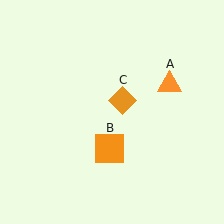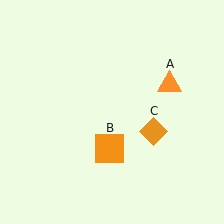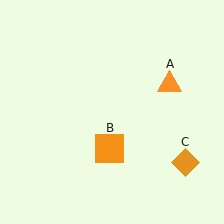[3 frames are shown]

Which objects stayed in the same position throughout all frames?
Orange triangle (object A) and orange square (object B) remained stationary.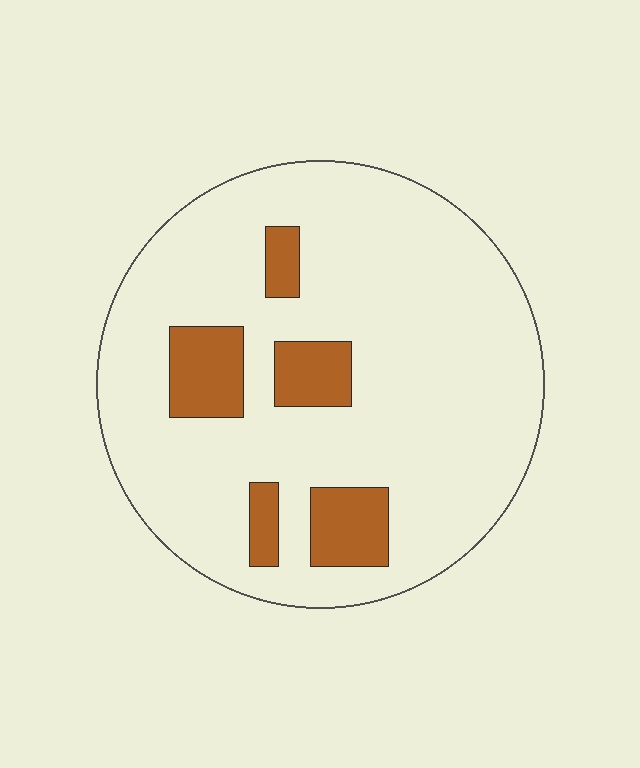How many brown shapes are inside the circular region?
5.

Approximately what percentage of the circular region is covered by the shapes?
Approximately 15%.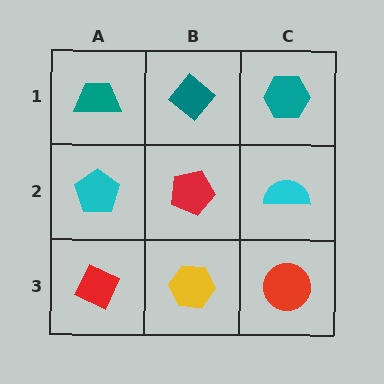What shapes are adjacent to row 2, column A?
A teal trapezoid (row 1, column A), a red diamond (row 3, column A), a red pentagon (row 2, column B).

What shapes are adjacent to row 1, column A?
A cyan pentagon (row 2, column A), a teal diamond (row 1, column B).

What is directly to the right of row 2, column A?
A red pentagon.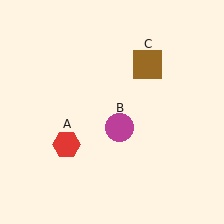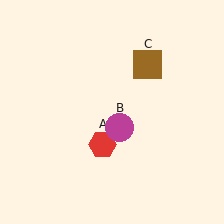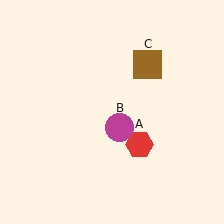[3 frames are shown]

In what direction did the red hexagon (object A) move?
The red hexagon (object A) moved right.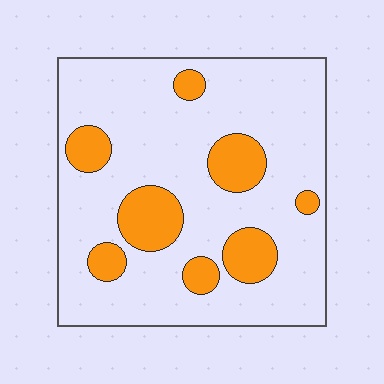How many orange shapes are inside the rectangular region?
8.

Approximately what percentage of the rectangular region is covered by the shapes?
Approximately 20%.